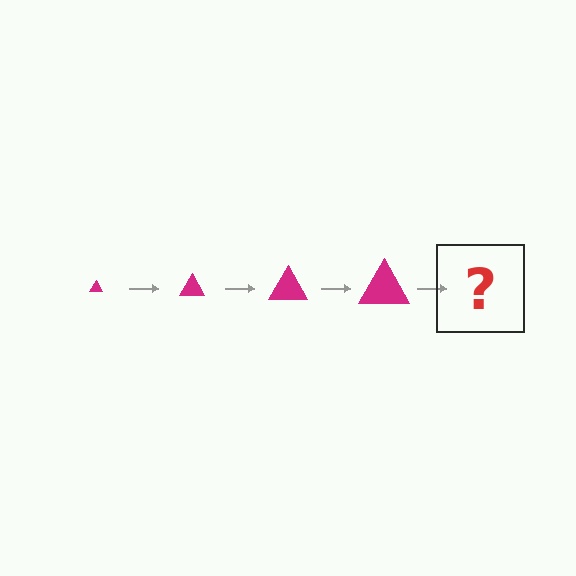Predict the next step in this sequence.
The next step is a magenta triangle, larger than the previous one.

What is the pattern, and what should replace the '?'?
The pattern is that the triangle gets progressively larger each step. The '?' should be a magenta triangle, larger than the previous one.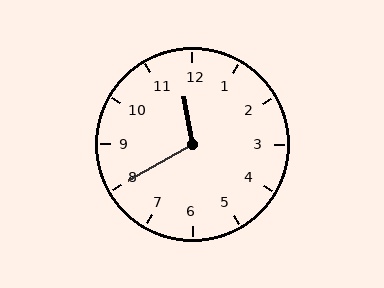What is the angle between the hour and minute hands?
Approximately 110 degrees.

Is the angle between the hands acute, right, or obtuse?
It is obtuse.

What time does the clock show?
11:40.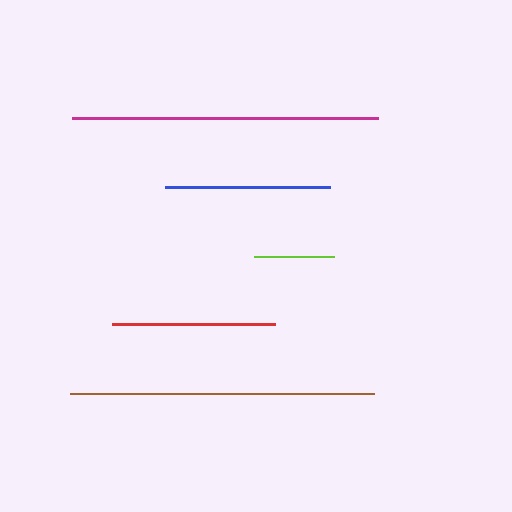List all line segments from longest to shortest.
From longest to shortest: magenta, brown, blue, red, lime.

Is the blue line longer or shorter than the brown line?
The brown line is longer than the blue line.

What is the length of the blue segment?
The blue segment is approximately 165 pixels long.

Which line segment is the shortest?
The lime line is the shortest at approximately 81 pixels.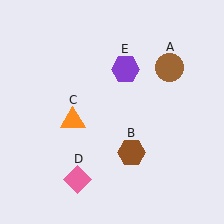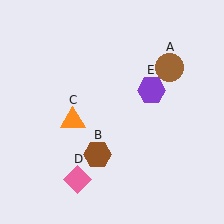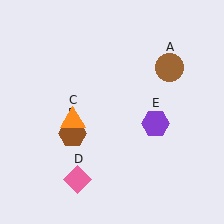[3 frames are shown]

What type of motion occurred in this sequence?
The brown hexagon (object B), purple hexagon (object E) rotated clockwise around the center of the scene.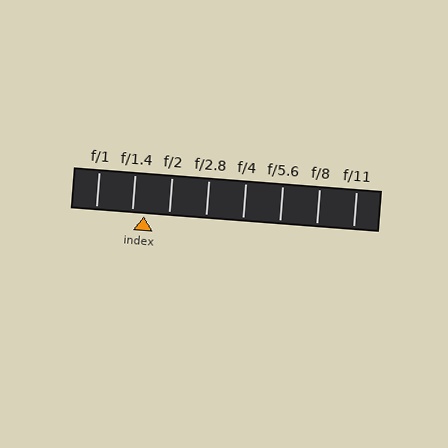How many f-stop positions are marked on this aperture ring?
There are 8 f-stop positions marked.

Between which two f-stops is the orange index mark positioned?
The index mark is between f/1.4 and f/2.